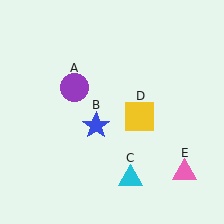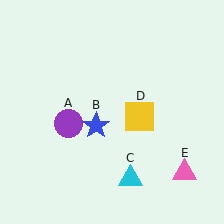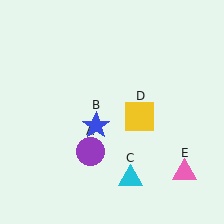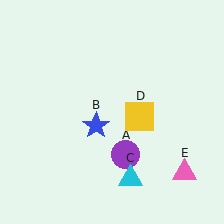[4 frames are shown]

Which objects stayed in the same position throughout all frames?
Blue star (object B) and cyan triangle (object C) and yellow square (object D) and pink triangle (object E) remained stationary.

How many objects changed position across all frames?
1 object changed position: purple circle (object A).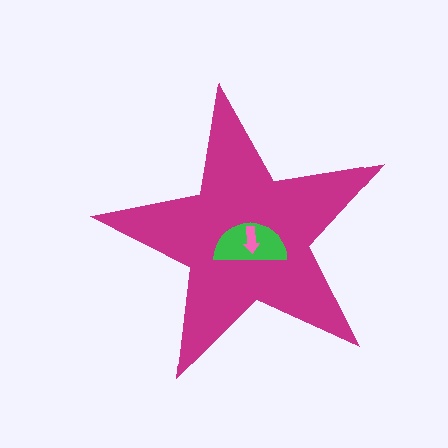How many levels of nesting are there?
3.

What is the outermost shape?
The magenta star.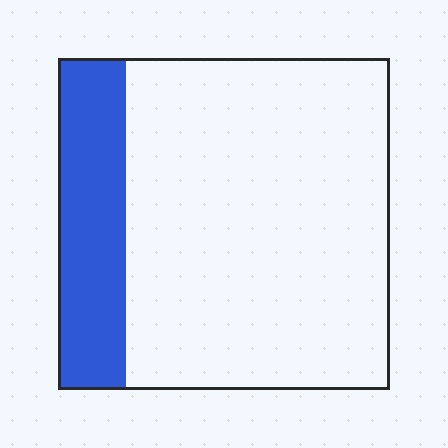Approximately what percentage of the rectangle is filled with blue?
Approximately 20%.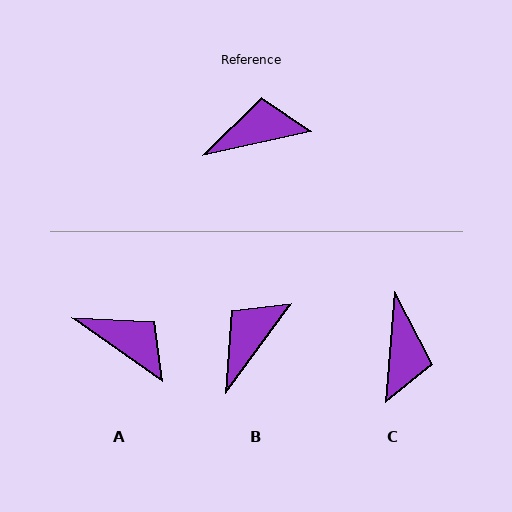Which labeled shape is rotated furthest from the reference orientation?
C, about 108 degrees away.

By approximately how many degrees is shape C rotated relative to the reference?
Approximately 108 degrees clockwise.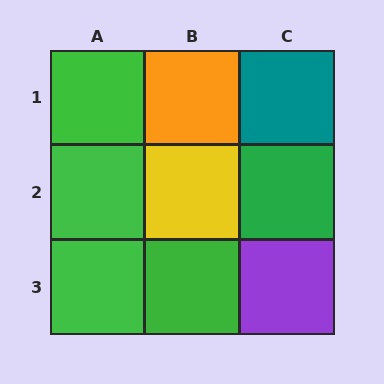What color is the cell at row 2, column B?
Yellow.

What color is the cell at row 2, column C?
Green.